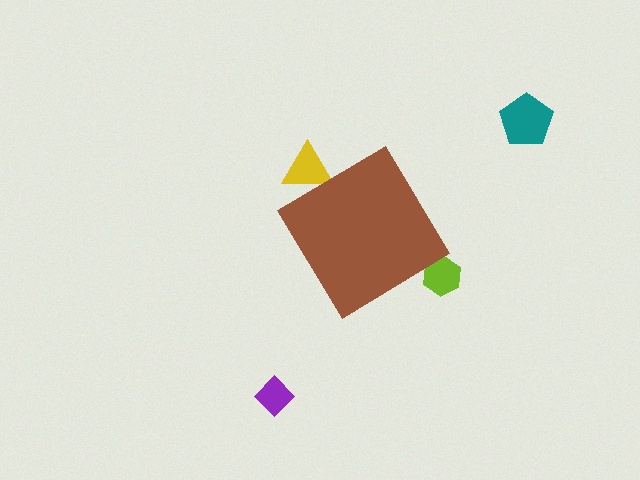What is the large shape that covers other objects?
A brown diamond.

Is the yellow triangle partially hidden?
Yes, the yellow triangle is partially hidden behind the brown diamond.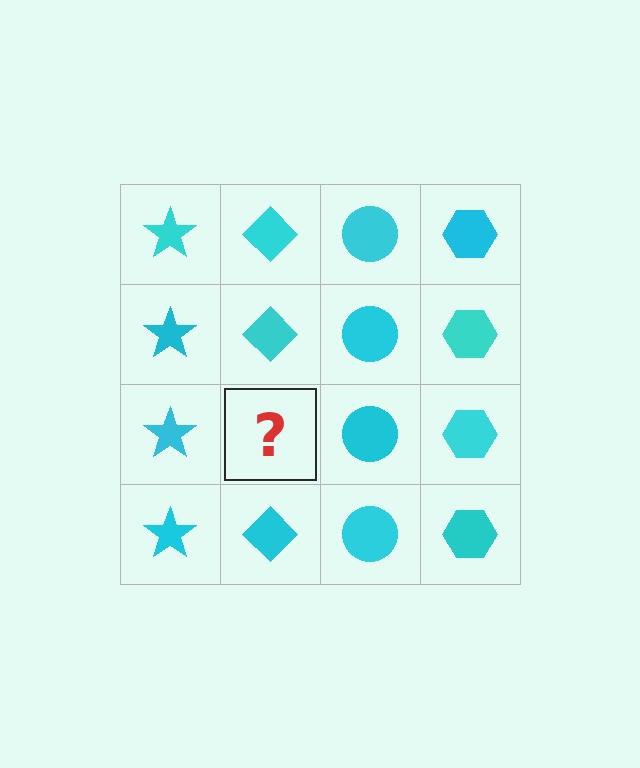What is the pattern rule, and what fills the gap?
The rule is that each column has a consistent shape. The gap should be filled with a cyan diamond.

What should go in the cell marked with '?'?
The missing cell should contain a cyan diamond.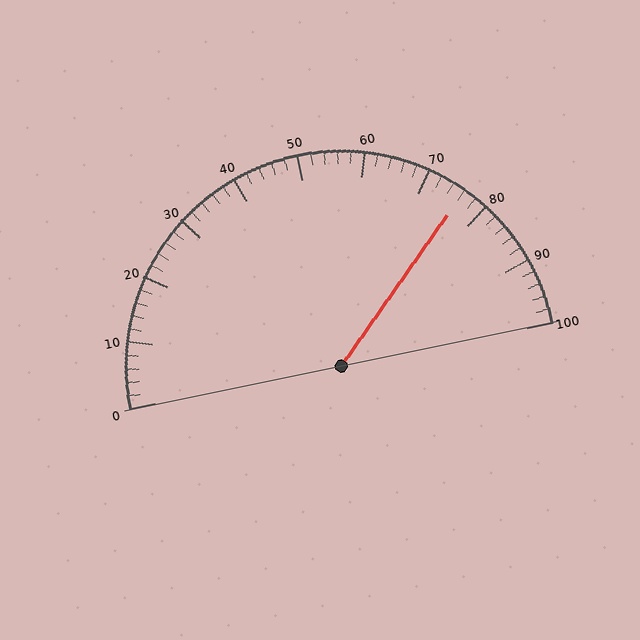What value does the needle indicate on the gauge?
The needle indicates approximately 76.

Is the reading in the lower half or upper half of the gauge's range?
The reading is in the upper half of the range (0 to 100).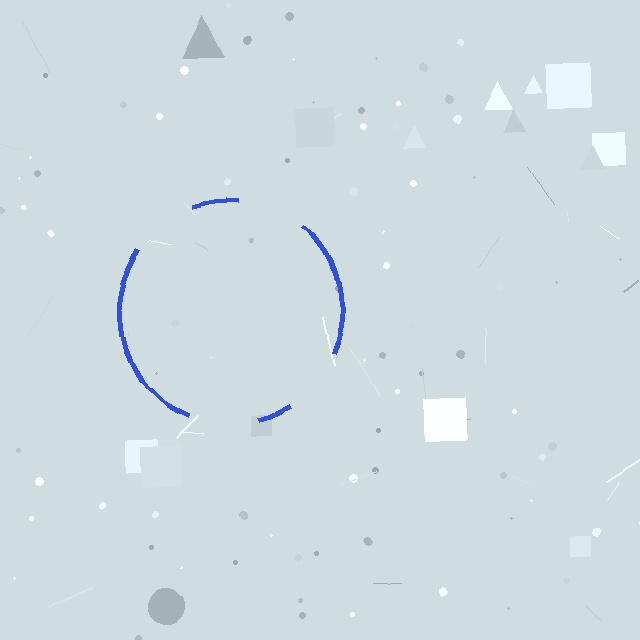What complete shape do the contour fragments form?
The contour fragments form a circle.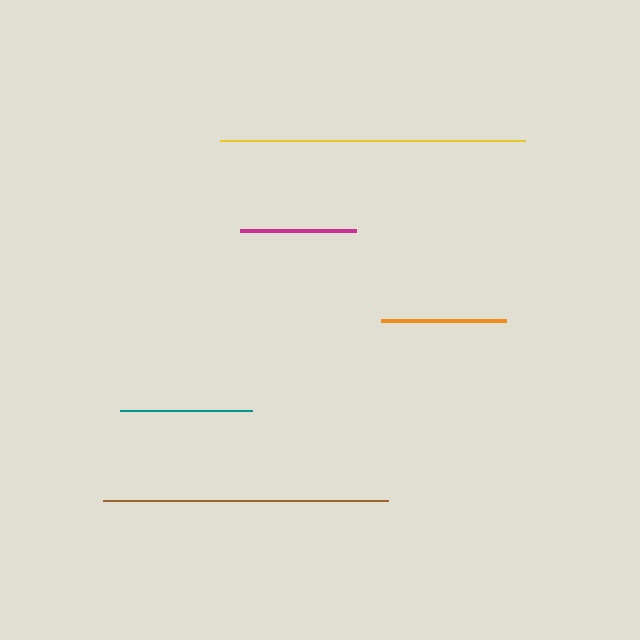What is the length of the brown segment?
The brown segment is approximately 284 pixels long.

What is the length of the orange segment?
The orange segment is approximately 125 pixels long.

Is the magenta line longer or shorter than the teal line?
The teal line is longer than the magenta line.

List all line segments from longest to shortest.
From longest to shortest: yellow, brown, teal, orange, magenta.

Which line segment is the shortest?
The magenta line is the shortest at approximately 116 pixels.